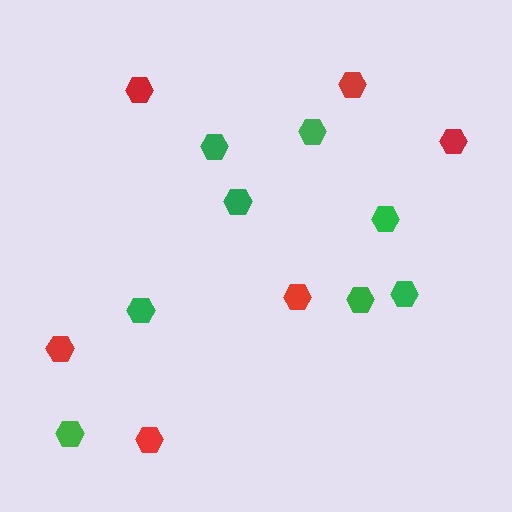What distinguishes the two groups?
There are 2 groups: one group of red hexagons (6) and one group of green hexagons (8).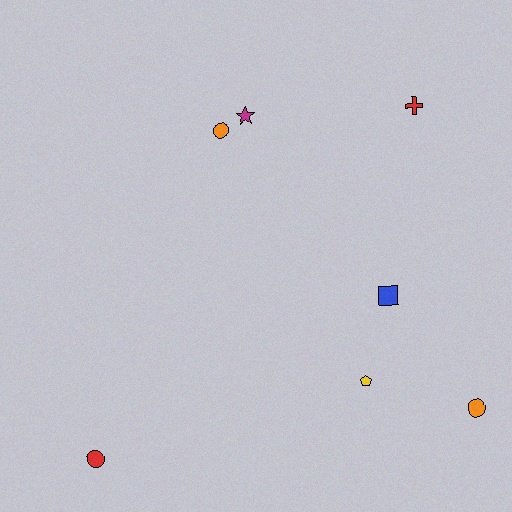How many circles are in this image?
There are 3 circles.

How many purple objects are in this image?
There are no purple objects.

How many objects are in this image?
There are 7 objects.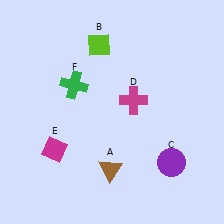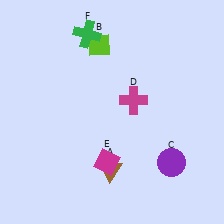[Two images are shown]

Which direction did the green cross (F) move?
The green cross (F) moved up.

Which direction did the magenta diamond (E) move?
The magenta diamond (E) moved right.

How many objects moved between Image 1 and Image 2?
2 objects moved between the two images.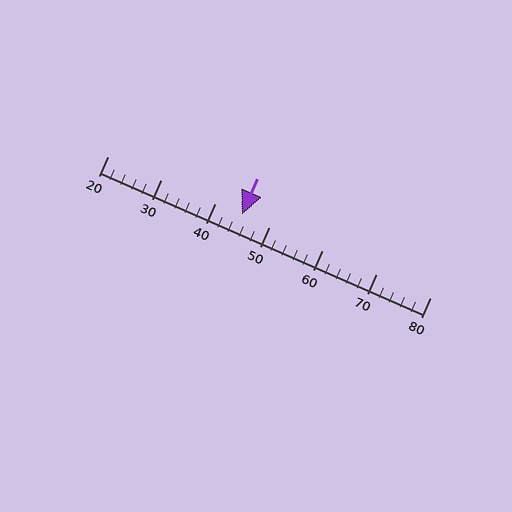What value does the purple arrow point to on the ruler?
The purple arrow points to approximately 45.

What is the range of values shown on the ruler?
The ruler shows values from 20 to 80.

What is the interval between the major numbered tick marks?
The major tick marks are spaced 10 units apart.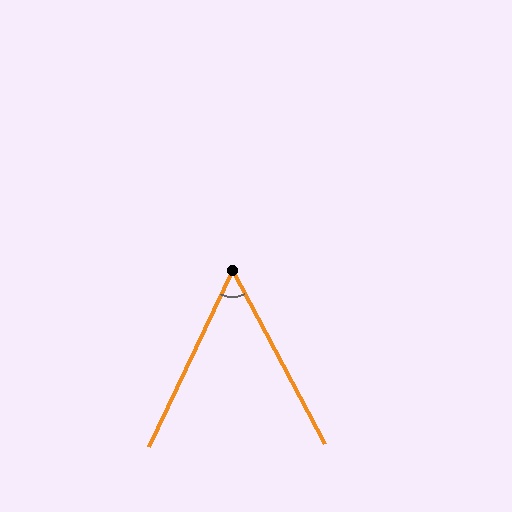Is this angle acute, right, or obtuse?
It is acute.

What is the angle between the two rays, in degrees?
Approximately 53 degrees.